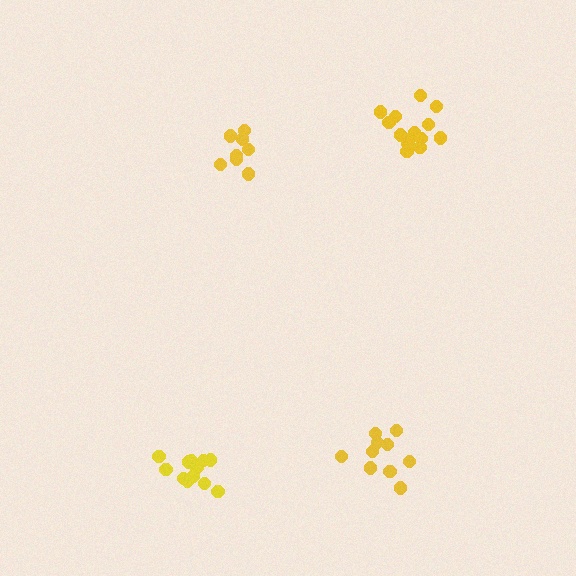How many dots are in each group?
Group 1: 10 dots, Group 2: 8 dots, Group 3: 13 dots, Group 4: 14 dots (45 total).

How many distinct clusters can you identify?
There are 4 distinct clusters.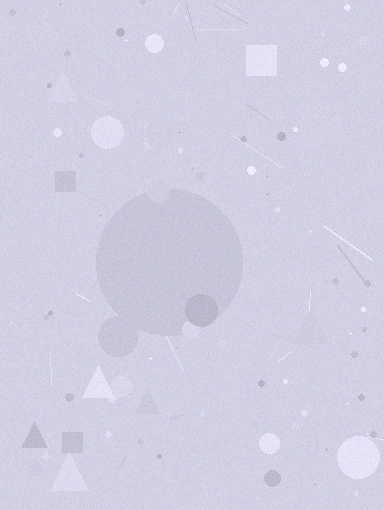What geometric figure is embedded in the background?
A circle is embedded in the background.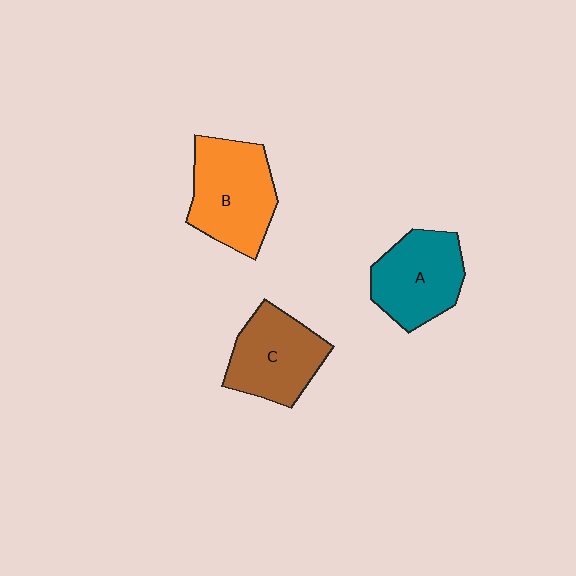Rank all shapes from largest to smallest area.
From largest to smallest: B (orange), A (teal), C (brown).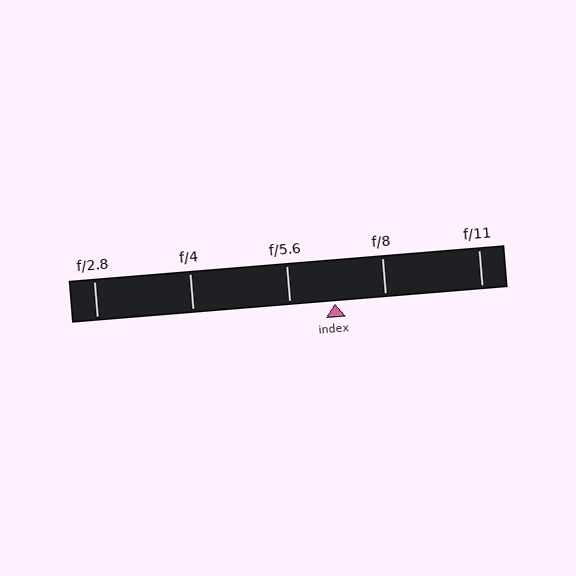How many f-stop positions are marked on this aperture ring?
There are 5 f-stop positions marked.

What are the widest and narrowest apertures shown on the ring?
The widest aperture shown is f/2.8 and the narrowest is f/11.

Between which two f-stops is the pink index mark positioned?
The index mark is between f/5.6 and f/8.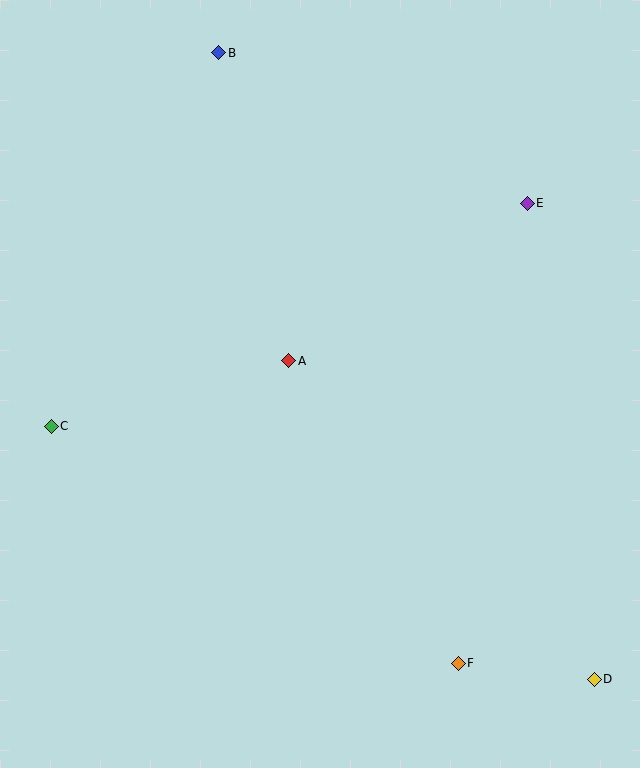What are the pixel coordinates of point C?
Point C is at (51, 426).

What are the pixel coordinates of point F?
Point F is at (458, 663).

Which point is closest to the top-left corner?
Point B is closest to the top-left corner.